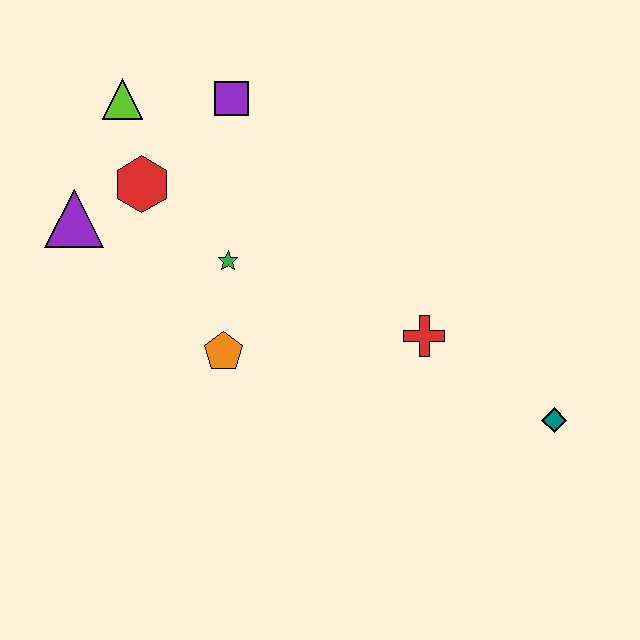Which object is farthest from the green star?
The teal diamond is farthest from the green star.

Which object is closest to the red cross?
The teal diamond is closest to the red cross.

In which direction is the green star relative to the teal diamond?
The green star is to the left of the teal diamond.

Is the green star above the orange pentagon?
Yes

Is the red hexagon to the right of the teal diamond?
No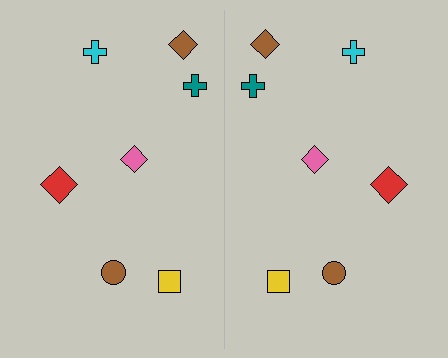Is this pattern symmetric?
Yes, this pattern has bilateral (reflection) symmetry.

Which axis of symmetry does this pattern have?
The pattern has a vertical axis of symmetry running through the center of the image.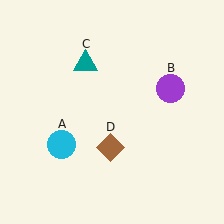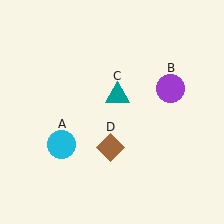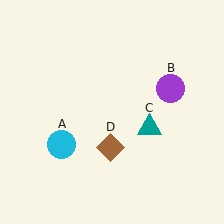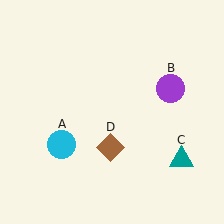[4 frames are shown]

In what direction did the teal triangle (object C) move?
The teal triangle (object C) moved down and to the right.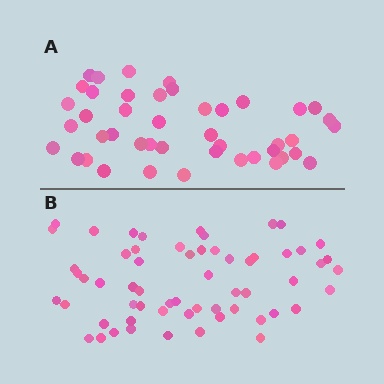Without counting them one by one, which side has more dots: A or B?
Region B (the bottom region) has more dots.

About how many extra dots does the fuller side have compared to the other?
Region B has approximately 15 more dots than region A.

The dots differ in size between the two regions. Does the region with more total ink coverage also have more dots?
No. Region A has more total ink coverage because its dots are larger, but region B actually contains more individual dots. Total area can be misleading — the number of items is what matters here.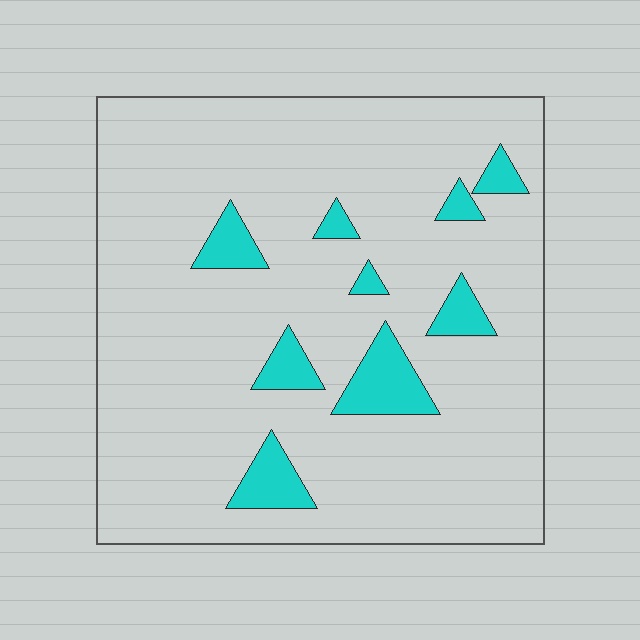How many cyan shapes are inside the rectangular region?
9.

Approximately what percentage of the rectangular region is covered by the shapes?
Approximately 10%.